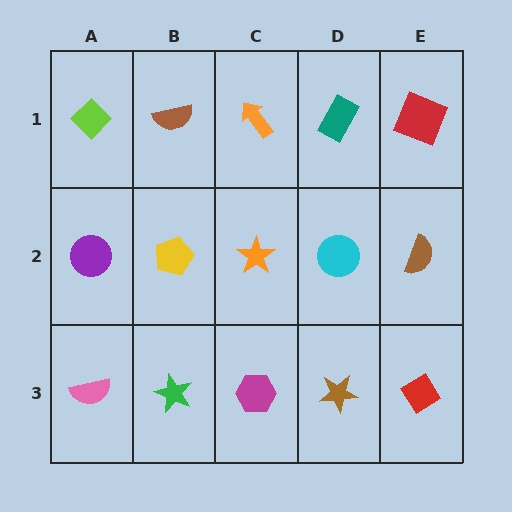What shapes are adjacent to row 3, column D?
A cyan circle (row 2, column D), a magenta hexagon (row 3, column C), a red diamond (row 3, column E).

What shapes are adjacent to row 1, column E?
A brown semicircle (row 2, column E), a teal rectangle (row 1, column D).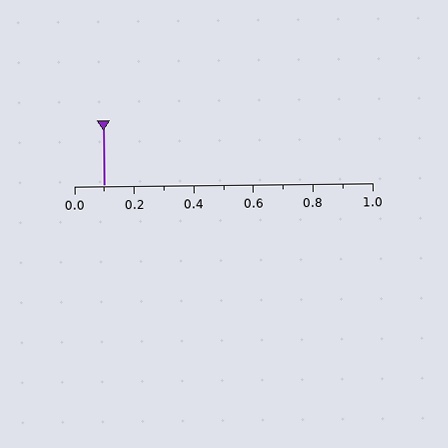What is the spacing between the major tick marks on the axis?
The major ticks are spaced 0.2 apart.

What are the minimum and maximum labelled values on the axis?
The axis runs from 0.0 to 1.0.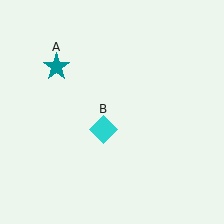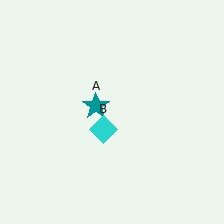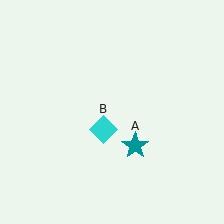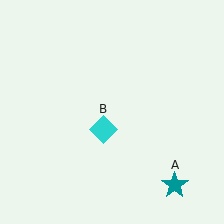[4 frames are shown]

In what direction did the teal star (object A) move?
The teal star (object A) moved down and to the right.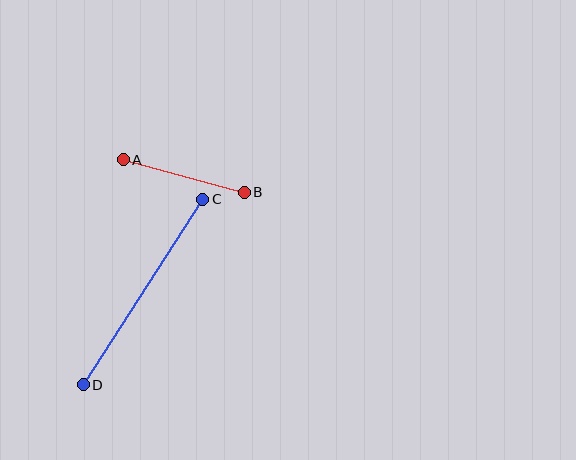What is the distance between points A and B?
The distance is approximately 125 pixels.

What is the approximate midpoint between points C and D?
The midpoint is at approximately (143, 292) pixels.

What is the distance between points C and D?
The distance is approximately 221 pixels.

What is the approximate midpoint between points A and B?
The midpoint is at approximately (184, 176) pixels.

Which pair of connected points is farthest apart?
Points C and D are farthest apart.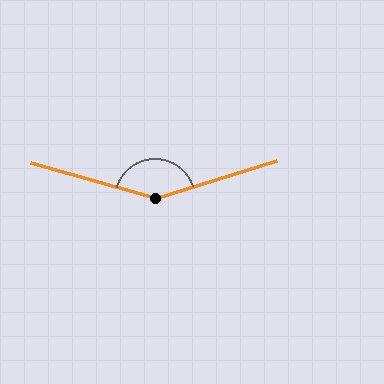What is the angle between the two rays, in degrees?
Approximately 146 degrees.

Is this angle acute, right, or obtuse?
It is obtuse.